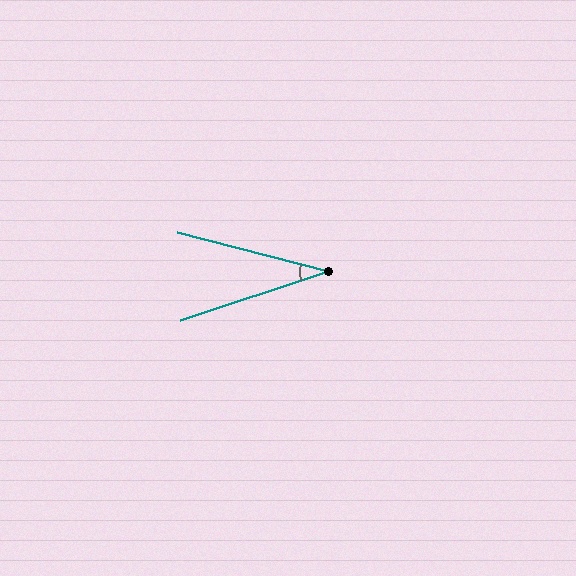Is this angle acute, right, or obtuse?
It is acute.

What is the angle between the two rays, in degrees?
Approximately 33 degrees.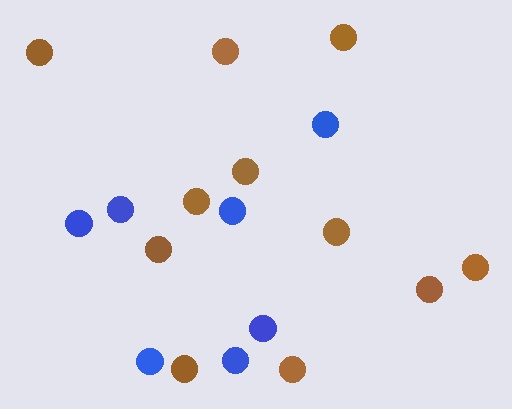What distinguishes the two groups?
There are 2 groups: one group of brown circles (11) and one group of blue circles (7).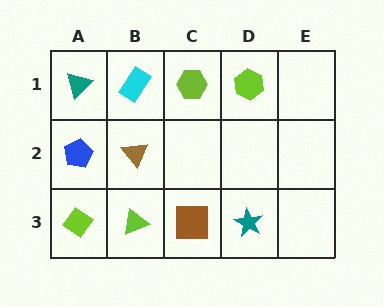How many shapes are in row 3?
4 shapes.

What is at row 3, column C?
A brown square.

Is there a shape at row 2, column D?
No, that cell is empty.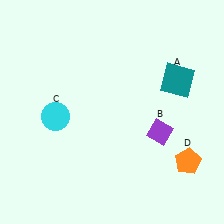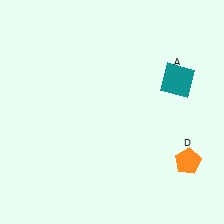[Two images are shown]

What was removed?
The purple diamond (B), the cyan circle (C) were removed in Image 2.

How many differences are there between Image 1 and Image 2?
There are 2 differences between the two images.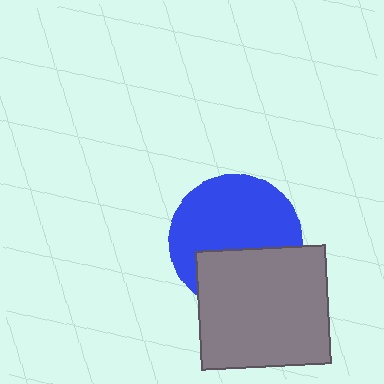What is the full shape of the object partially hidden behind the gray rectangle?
The partially hidden object is a blue circle.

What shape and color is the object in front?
The object in front is a gray rectangle.